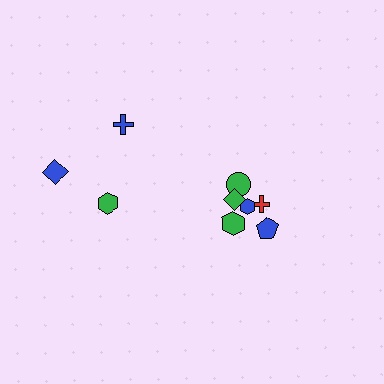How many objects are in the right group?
There are 6 objects.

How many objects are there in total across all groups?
There are 9 objects.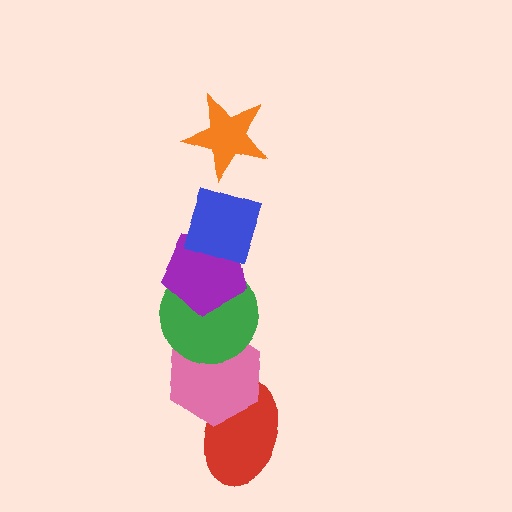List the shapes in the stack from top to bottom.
From top to bottom: the orange star, the blue diamond, the purple pentagon, the green circle, the pink hexagon, the red ellipse.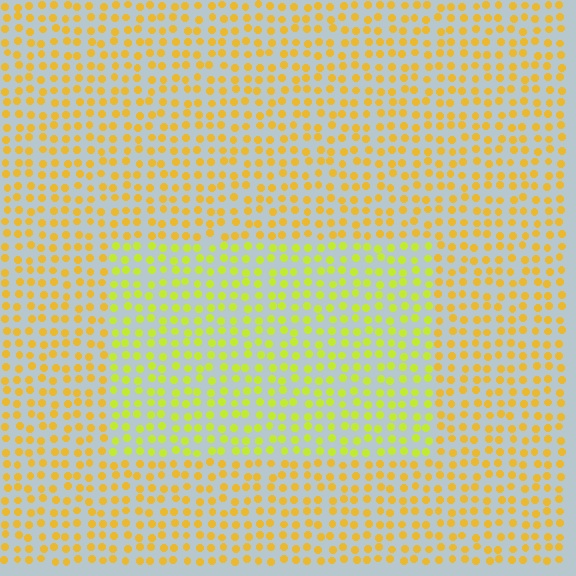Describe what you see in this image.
The image is filled with small yellow elements in a uniform arrangement. A rectangle-shaped region is visible where the elements are tinted to a slightly different hue, forming a subtle color boundary.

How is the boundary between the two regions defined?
The boundary is defined purely by a slight shift in hue (about 30 degrees). Spacing, size, and orientation are identical on both sides.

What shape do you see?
I see a rectangle.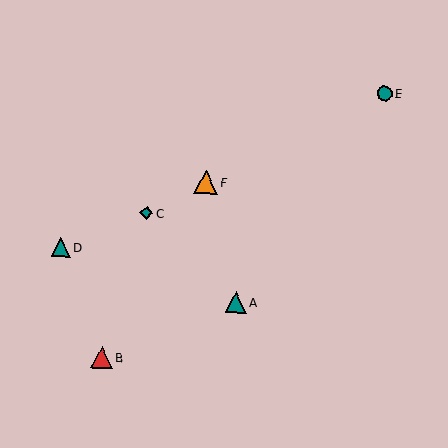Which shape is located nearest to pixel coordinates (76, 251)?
The teal triangle (labeled D) at (61, 247) is nearest to that location.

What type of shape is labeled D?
Shape D is a teal triangle.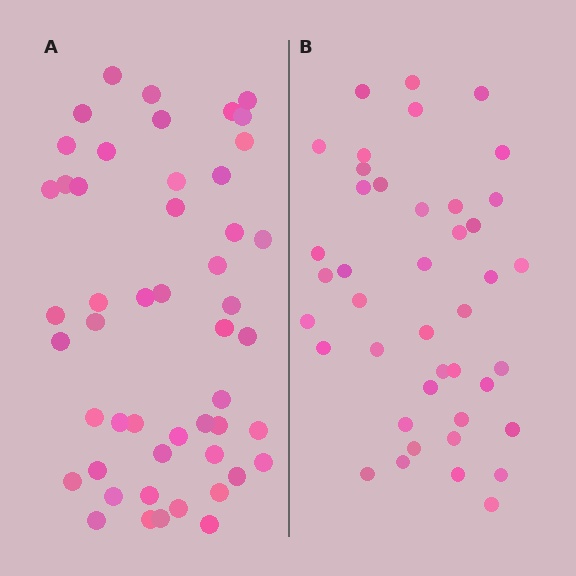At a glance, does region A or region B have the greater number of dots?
Region A (the left region) has more dots.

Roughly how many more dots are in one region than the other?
Region A has roughly 8 or so more dots than region B.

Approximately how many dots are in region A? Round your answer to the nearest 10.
About 50 dots.